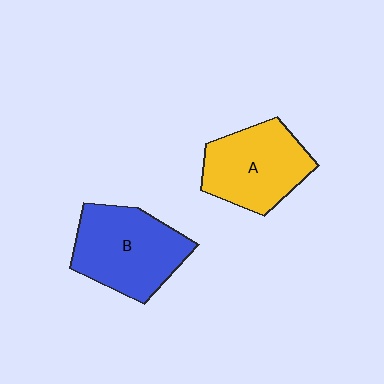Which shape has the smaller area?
Shape A (yellow).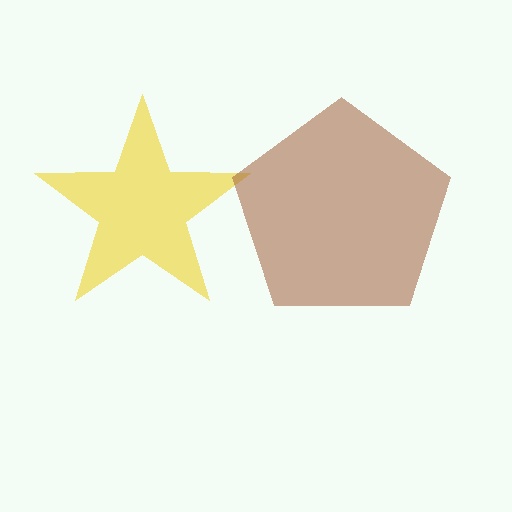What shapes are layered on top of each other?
The layered shapes are: a yellow star, a brown pentagon.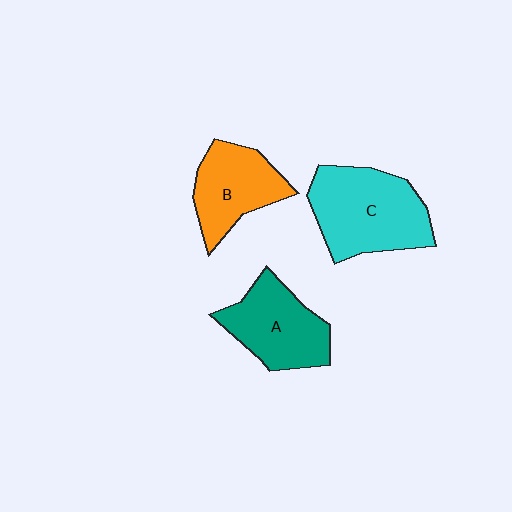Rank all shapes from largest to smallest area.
From largest to smallest: C (cyan), A (teal), B (orange).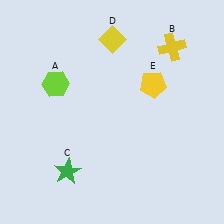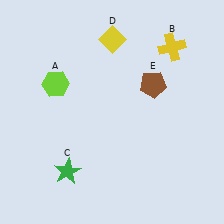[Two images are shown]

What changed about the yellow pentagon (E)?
In Image 1, E is yellow. In Image 2, it changed to brown.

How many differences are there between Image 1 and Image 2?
There is 1 difference between the two images.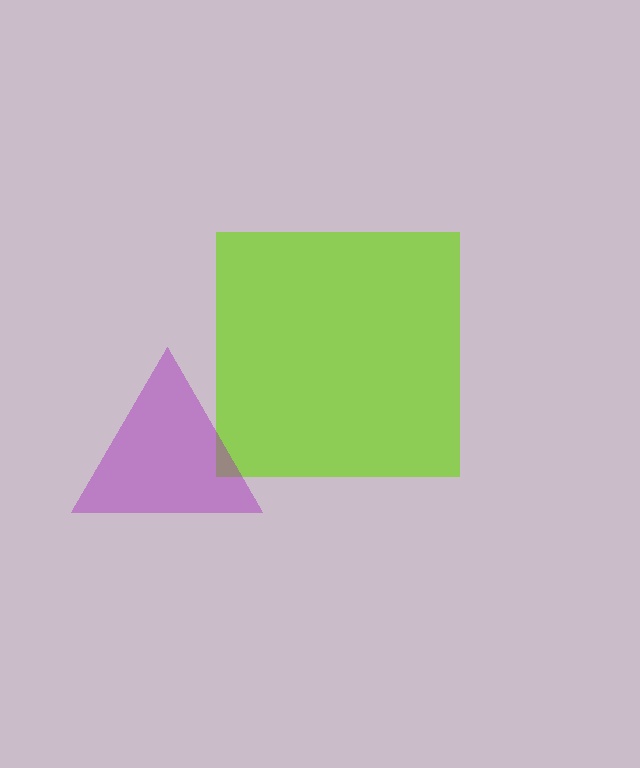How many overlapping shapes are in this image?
There are 2 overlapping shapes in the image.